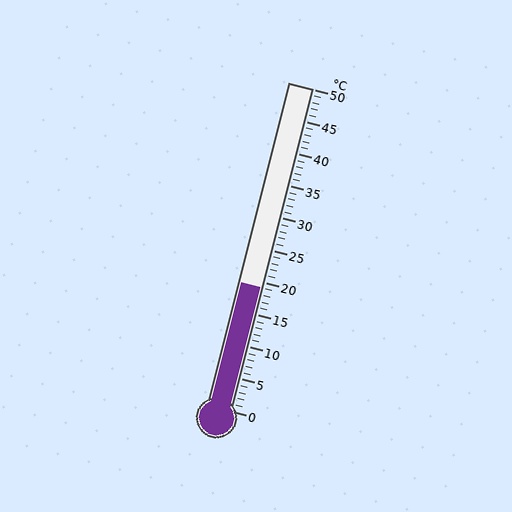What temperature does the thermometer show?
The thermometer shows approximately 19°C.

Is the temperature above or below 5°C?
The temperature is above 5°C.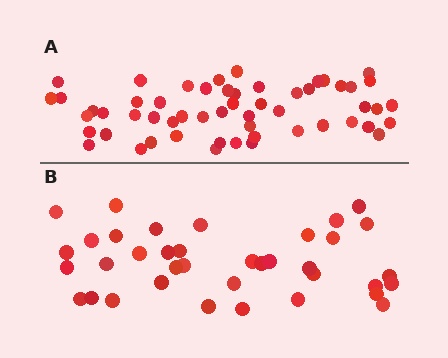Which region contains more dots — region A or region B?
Region A (the top region) has more dots.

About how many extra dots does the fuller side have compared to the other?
Region A has approximately 20 more dots than region B.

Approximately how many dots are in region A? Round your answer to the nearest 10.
About 60 dots. (The exact count is 55, which rounds to 60.)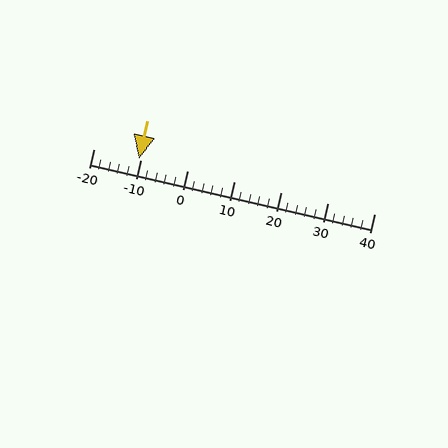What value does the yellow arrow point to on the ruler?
The yellow arrow points to approximately -10.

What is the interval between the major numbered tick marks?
The major tick marks are spaced 10 units apart.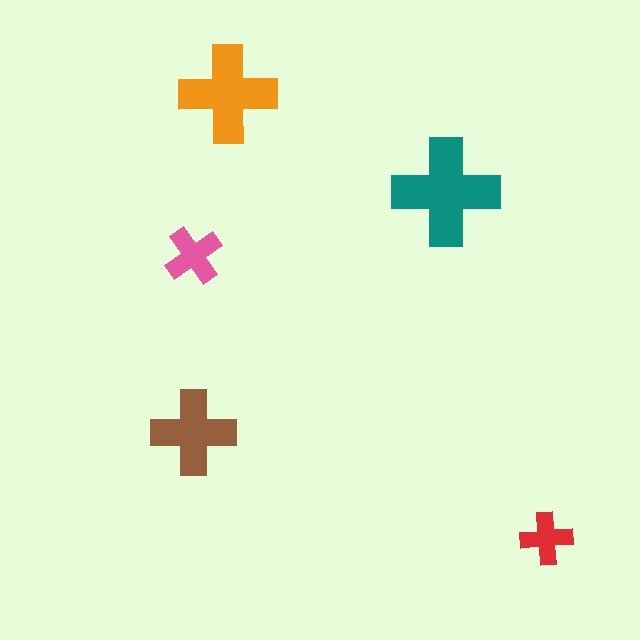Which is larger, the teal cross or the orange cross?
The teal one.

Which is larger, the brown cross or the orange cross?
The orange one.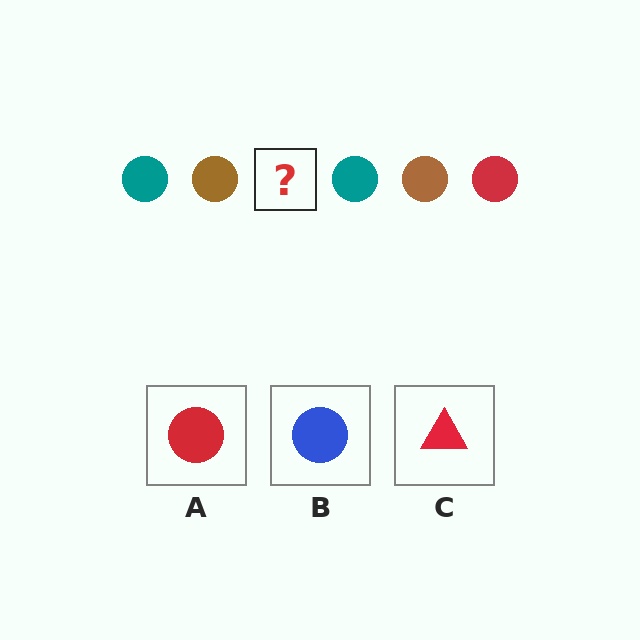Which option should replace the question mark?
Option A.